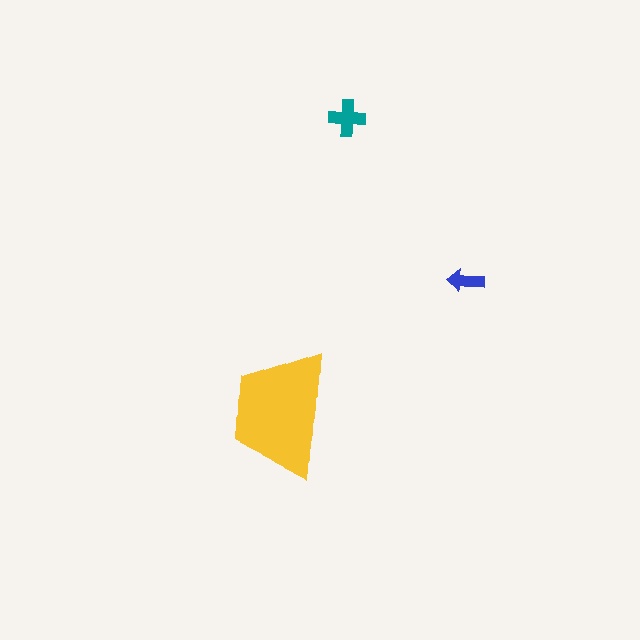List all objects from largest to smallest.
The yellow trapezoid, the teal cross, the blue arrow.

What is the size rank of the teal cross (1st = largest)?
2nd.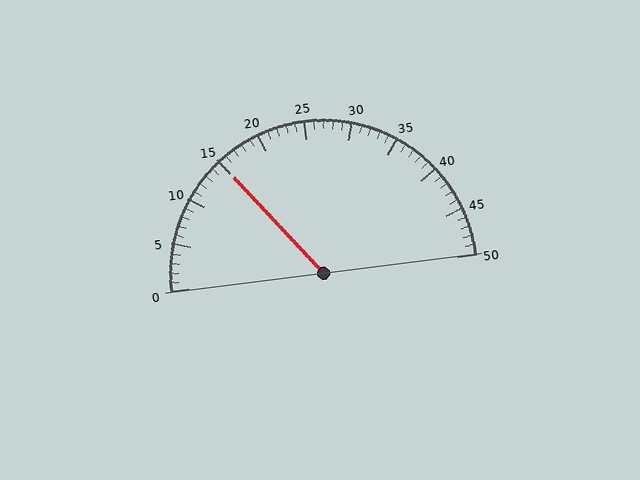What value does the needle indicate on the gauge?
The needle indicates approximately 15.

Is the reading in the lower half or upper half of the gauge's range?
The reading is in the lower half of the range (0 to 50).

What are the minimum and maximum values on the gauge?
The gauge ranges from 0 to 50.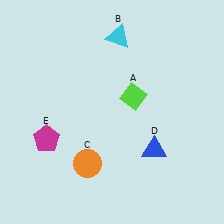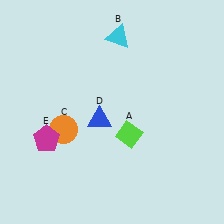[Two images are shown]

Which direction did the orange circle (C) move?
The orange circle (C) moved up.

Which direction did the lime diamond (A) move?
The lime diamond (A) moved down.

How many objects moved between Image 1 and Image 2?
3 objects moved between the two images.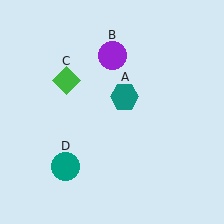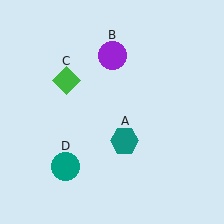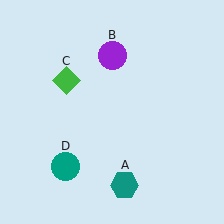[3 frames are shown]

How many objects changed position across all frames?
1 object changed position: teal hexagon (object A).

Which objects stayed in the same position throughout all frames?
Purple circle (object B) and green diamond (object C) and teal circle (object D) remained stationary.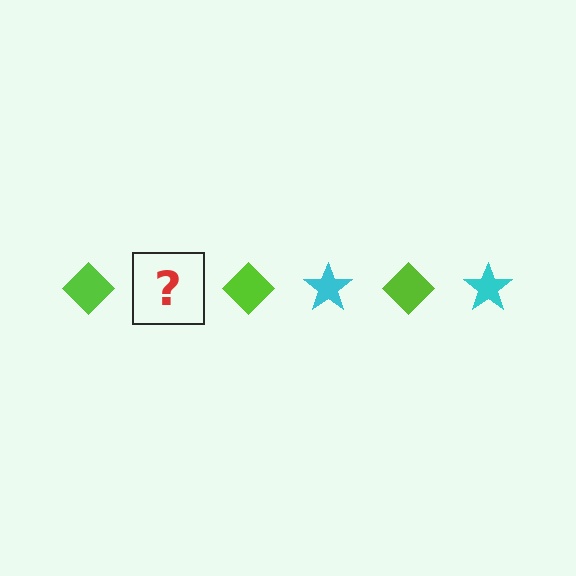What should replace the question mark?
The question mark should be replaced with a cyan star.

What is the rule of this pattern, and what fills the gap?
The rule is that the pattern alternates between lime diamond and cyan star. The gap should be filled with a cyan star.